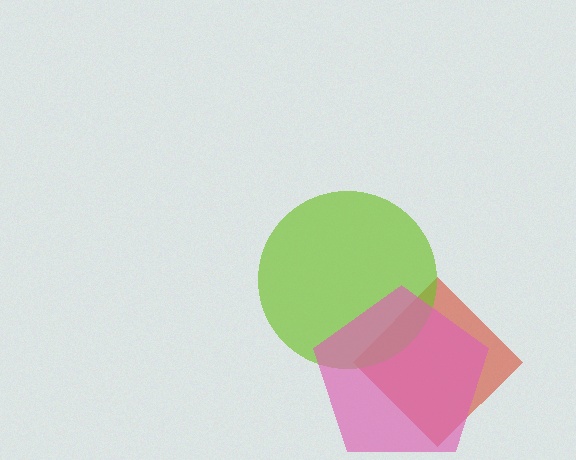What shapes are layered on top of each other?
The layered shapes are: a red diamond, a lime circle, a pink pentagon.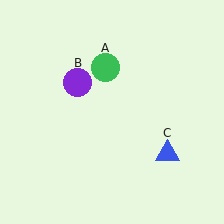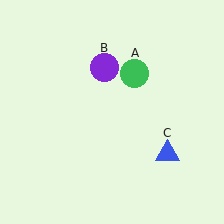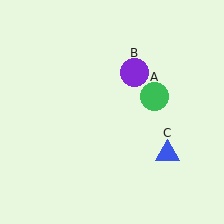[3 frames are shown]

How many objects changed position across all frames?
2 objects changed position: green circle (object A), purple circle (object B).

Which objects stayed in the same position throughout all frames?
Blue triangle (object C) remained stationary.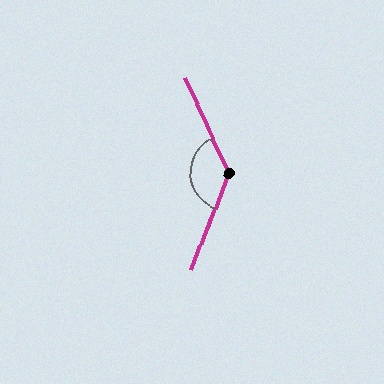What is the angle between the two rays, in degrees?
Approximately 134 degrees.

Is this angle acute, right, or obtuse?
It is obtuse.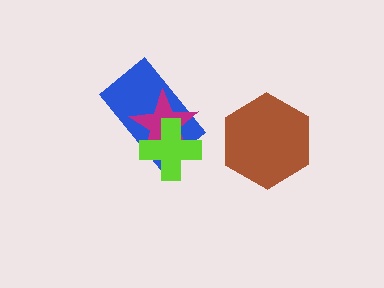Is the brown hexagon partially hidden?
No, no other shape covers it.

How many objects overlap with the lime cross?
2 objects overlap with the lime cross.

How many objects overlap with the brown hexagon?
0 objects overlap with the brown hexagon.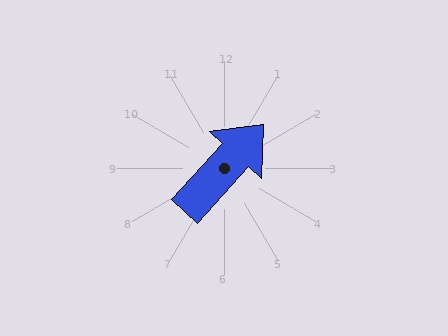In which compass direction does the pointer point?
Northeast.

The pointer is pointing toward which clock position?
Roughly 1 o'clock.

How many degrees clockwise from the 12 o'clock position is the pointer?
Approximately 42 degrees.